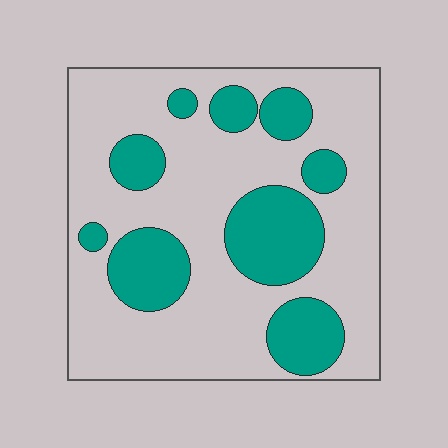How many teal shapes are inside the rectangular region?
9.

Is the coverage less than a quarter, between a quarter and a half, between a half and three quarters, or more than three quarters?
Between a quarter and a half.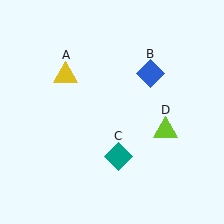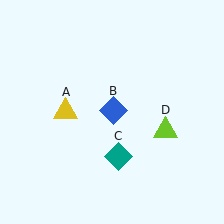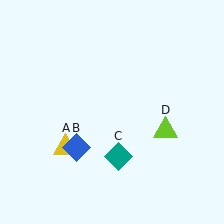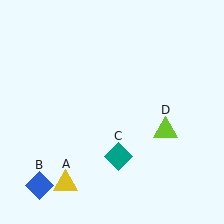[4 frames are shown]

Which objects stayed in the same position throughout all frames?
Teal diamond (object C) and lime triangle (object D) remained stationary.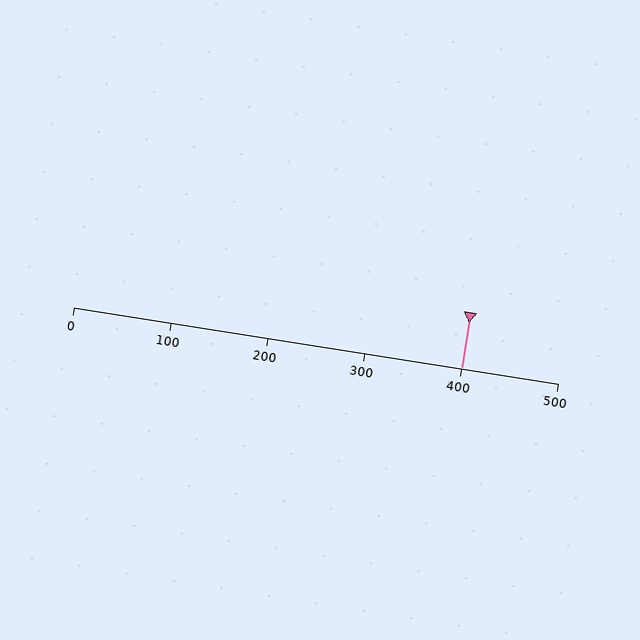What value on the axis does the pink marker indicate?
The marker indicates approximately 400.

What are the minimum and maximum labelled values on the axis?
The axis runs from 0 to 500.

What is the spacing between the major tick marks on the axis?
The major ticks are spaced 100 apart.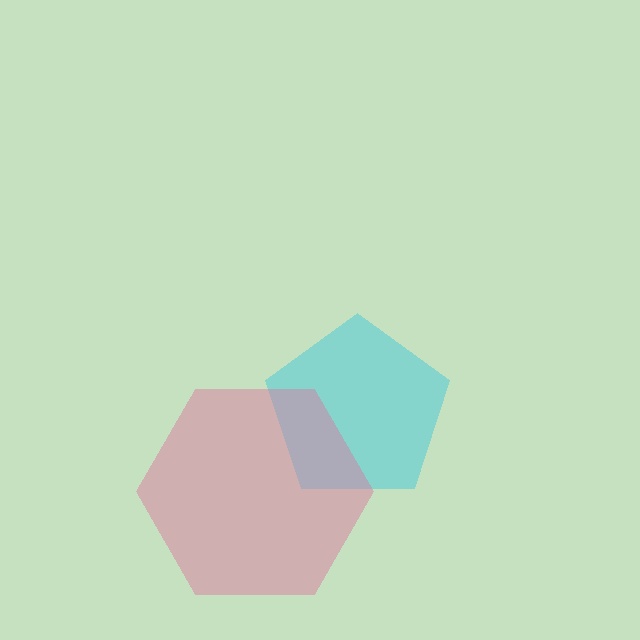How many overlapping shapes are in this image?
There are 2 overlapping shapes in the image.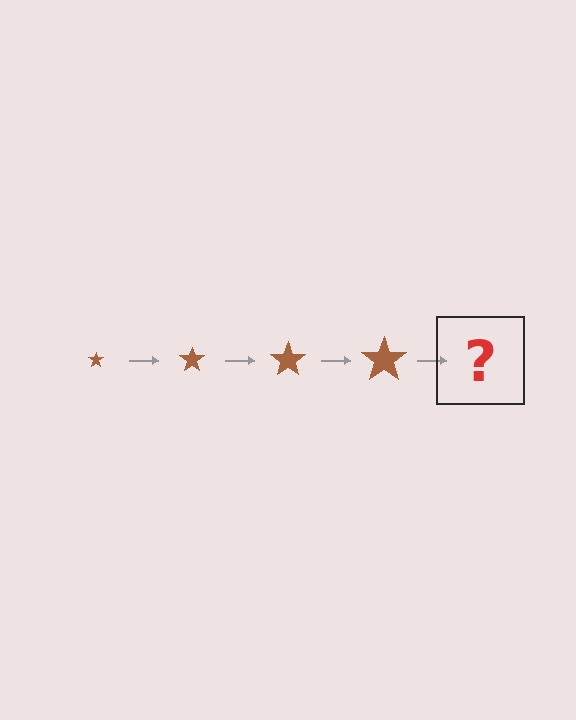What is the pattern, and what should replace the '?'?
The pattern is that the star gets progressively larger each step. The '?' should be a brown star, larger than the previous one.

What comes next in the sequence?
The next element should be a brown star, larger than the previous one.